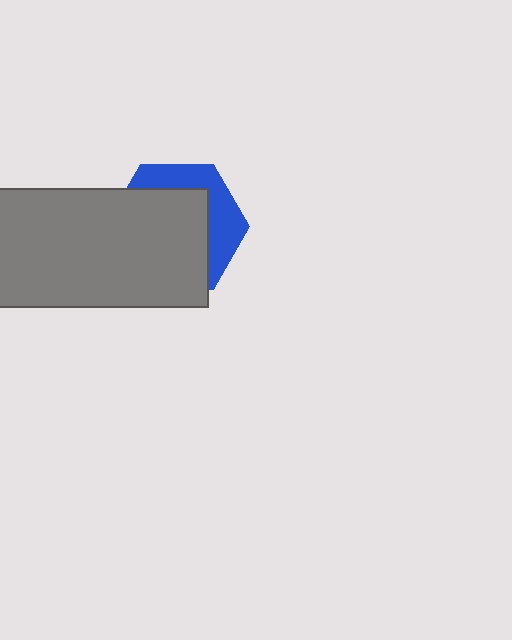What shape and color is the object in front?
The object in front is a gray rectangle.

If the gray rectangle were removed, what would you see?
You would see the complete blue hexagon.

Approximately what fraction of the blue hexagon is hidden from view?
Roughly 66% of the blue hexagon is hidden behind the gray rectangle.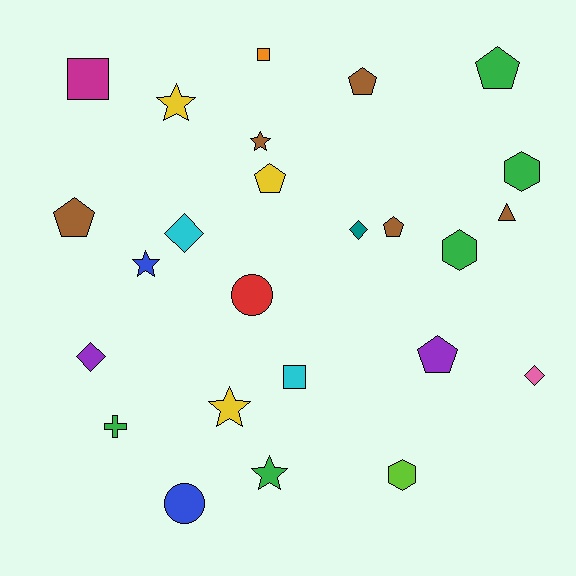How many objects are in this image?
There are 25 objects.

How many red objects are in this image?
There is 1 red object.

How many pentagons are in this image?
There are 6 pentagons.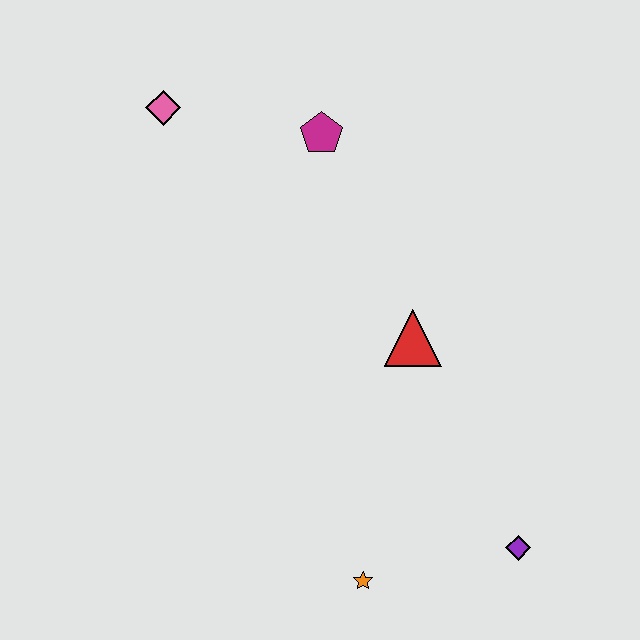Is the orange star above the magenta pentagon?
No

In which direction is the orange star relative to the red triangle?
The orange star is below the red triangle.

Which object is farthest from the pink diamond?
The purple diamond is farthest from the pink diamond.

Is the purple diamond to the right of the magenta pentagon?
Yes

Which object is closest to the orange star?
The purple diamond is closest to the orange star.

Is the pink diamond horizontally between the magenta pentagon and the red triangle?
No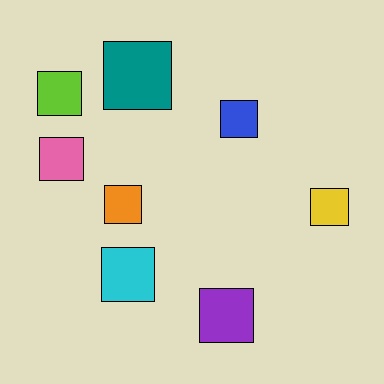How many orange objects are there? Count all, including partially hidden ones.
There is 1 orange object.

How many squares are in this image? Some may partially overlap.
There are 8 squares.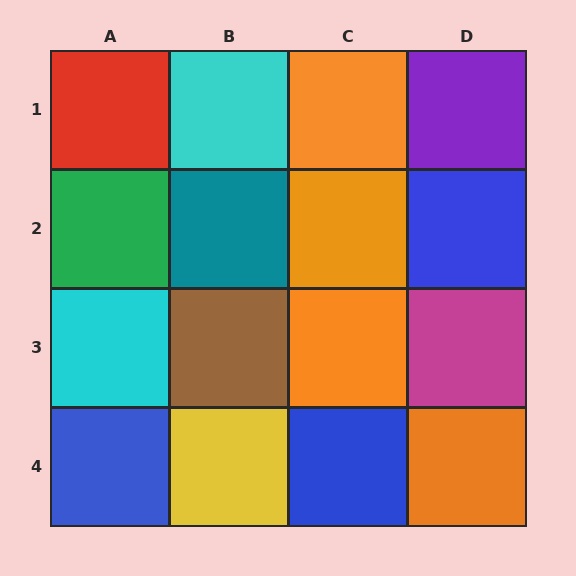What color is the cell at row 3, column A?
Cyan.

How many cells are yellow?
1 cell is yellow.